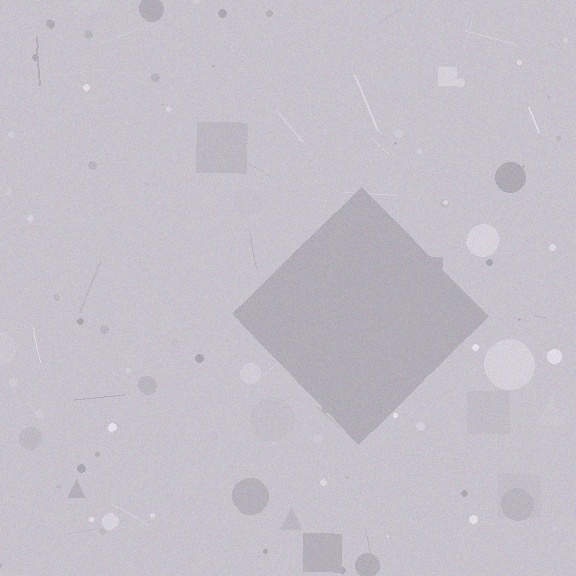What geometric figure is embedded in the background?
A diamond is embedded in the background.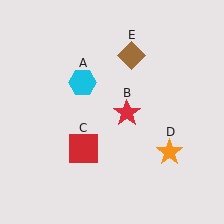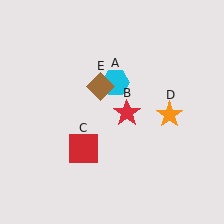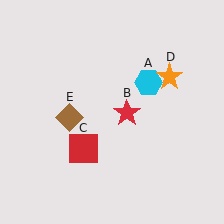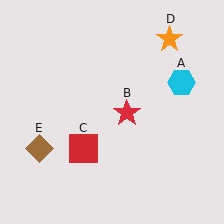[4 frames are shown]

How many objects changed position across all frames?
3 objects changed position: cyan hexagon (object A), orange star (object D), brown diamond (object E).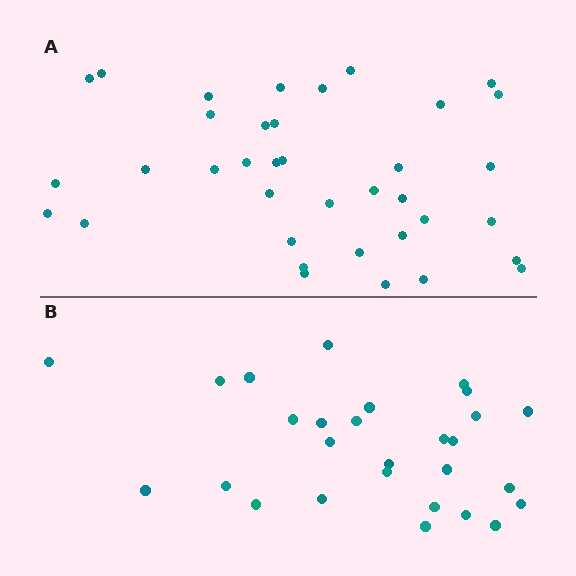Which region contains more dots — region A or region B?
Region A (the top region) has more dots.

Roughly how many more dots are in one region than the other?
Region A has roughly 8 or so more dots than region B.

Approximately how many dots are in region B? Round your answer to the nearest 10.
About 30 dots. (The exact count is 28, which rounds to 30.)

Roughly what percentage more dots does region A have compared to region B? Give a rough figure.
About 30% more.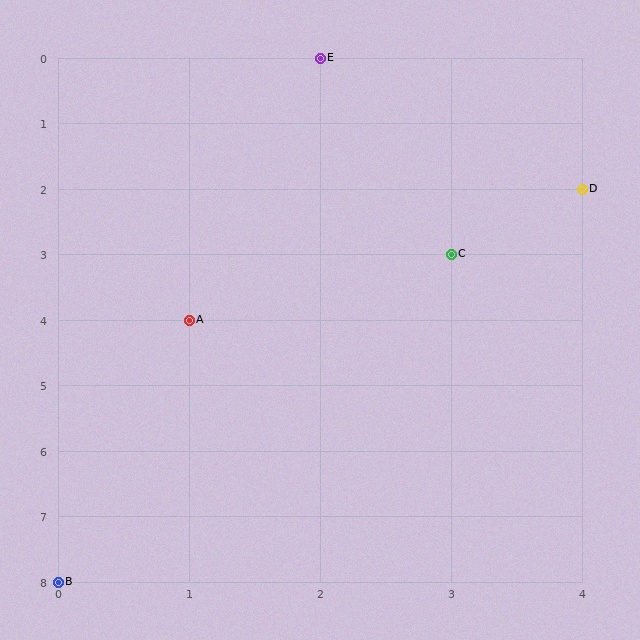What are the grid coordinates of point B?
Point B is at grid coordinates (0, 8).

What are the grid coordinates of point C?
Point C is at grid coordinates (3, 3).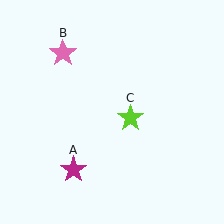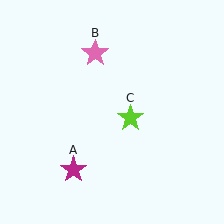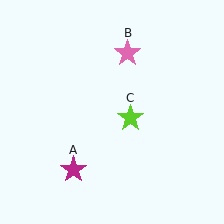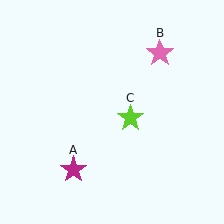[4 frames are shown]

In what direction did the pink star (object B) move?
The pink star (object B) moved right.